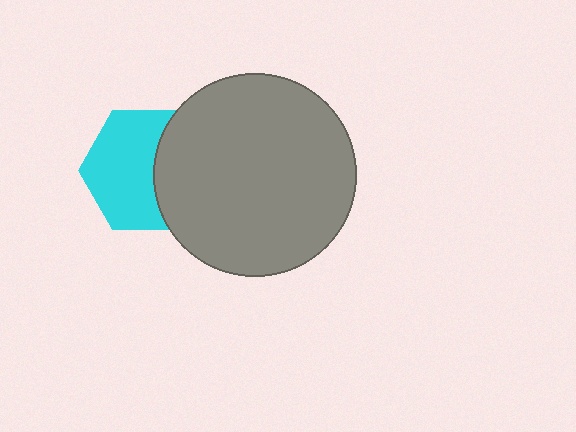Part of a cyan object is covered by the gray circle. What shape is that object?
It is a hexagon.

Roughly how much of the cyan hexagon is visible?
About half of it is visible (roughly 62%).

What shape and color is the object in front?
The object in front is a gray circle.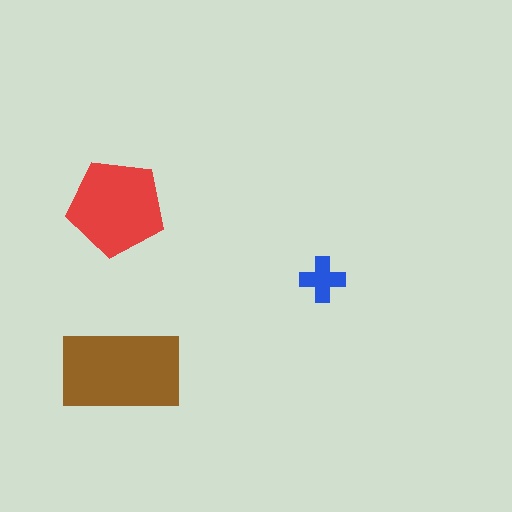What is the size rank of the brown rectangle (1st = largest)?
1st.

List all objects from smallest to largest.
The blue cross, the red pentagon, the brown rectangle.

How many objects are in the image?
There are 3 objects in the image.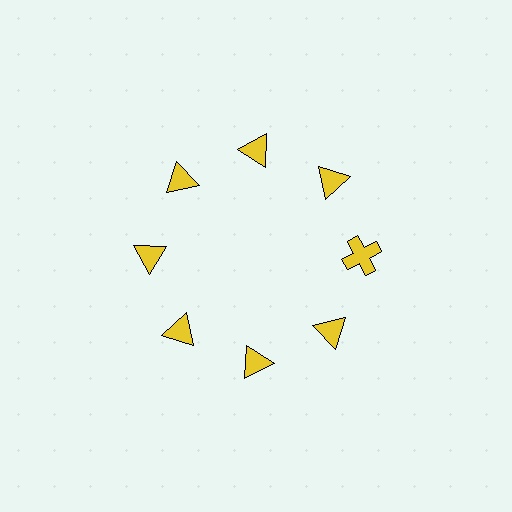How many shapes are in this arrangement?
There are 8 shapes arranged in a ring pattern.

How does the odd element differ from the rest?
It has a different shape: cross instead of triangle.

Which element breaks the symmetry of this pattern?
The yellow cross at roughly the 3 o'clock position breaks the symmetry. All other shapes are yellow triangles.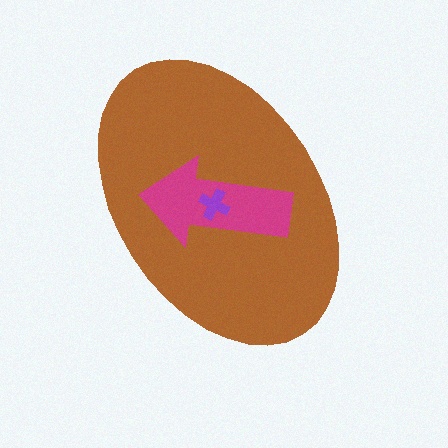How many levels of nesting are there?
3.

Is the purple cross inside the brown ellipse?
Yes.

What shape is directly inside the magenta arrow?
The purple cross.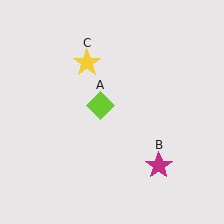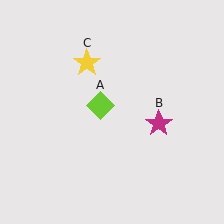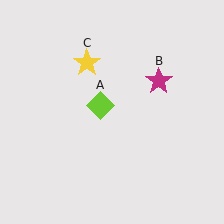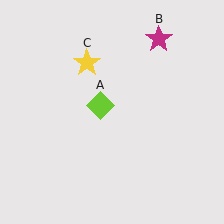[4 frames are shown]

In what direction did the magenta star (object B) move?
The magenta star (object B) moved up.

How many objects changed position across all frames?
1 object changed position: magenta star (object B).